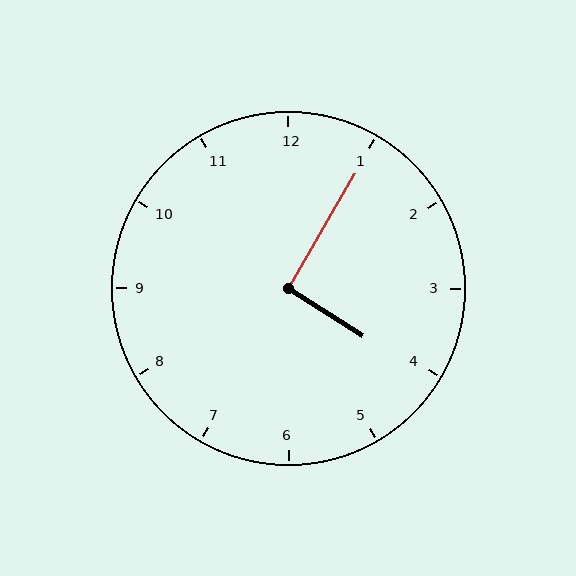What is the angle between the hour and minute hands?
Approximately 92 degrees.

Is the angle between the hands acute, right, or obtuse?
It is right.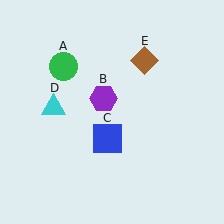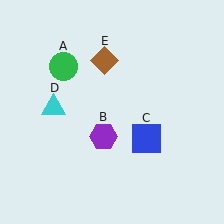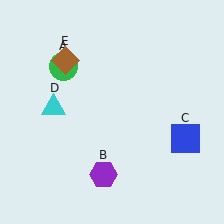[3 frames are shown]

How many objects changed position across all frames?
3 objects changed position: purple hexagon (object B), blue square (object C), brown diamond (object E).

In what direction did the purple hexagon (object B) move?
The purple hexagon (object B) moved down.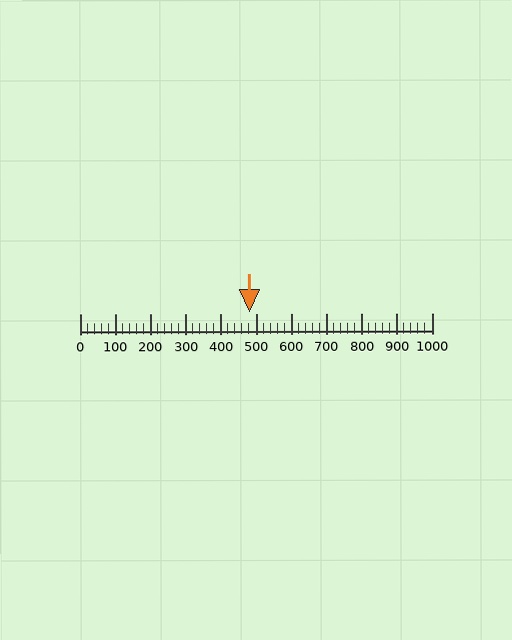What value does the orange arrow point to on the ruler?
The orange arrow points to approximately 480.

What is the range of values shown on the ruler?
The ruler shows values from 0 to 1000.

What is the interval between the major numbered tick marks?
The major tick marks are spaced 100 units apart.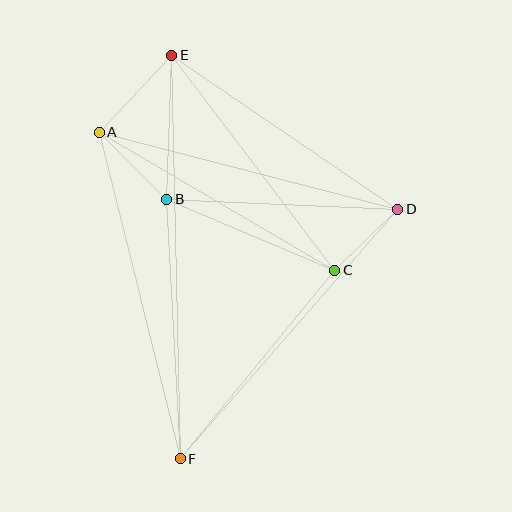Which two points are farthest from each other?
Points E and F are farthest from each other.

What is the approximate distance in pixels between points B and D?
The distance between B and D is approximately 231 pixels.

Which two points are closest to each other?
Points C and D are closest to each other.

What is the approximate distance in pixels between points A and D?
The distance between A and D is approximately 308 pixels.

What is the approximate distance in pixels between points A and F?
The distance between A and F is approximately 336 pixels.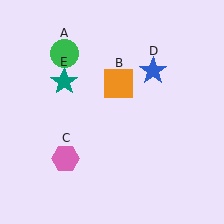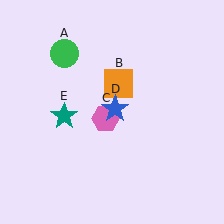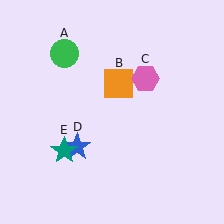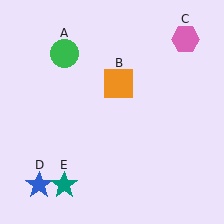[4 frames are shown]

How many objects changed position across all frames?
3 objects changed position: pink hexagon (object C), blue star (object D), teal star (object E).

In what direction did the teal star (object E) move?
The teal star (object E) moved down.